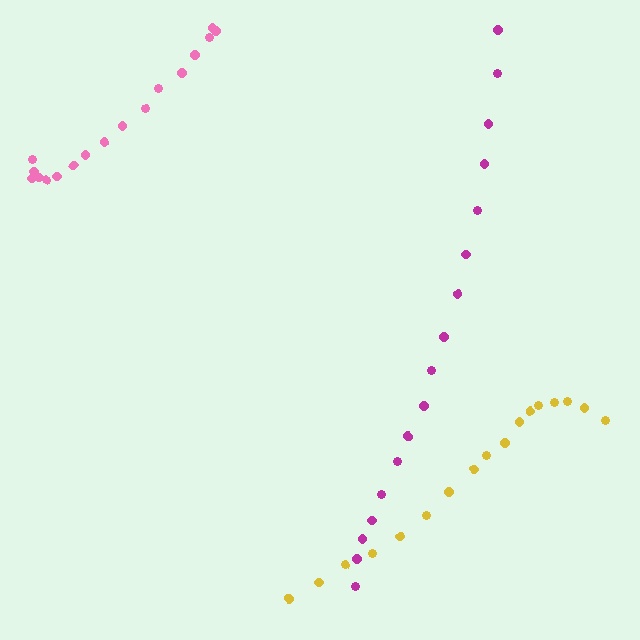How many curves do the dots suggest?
There are 3 distinct paths.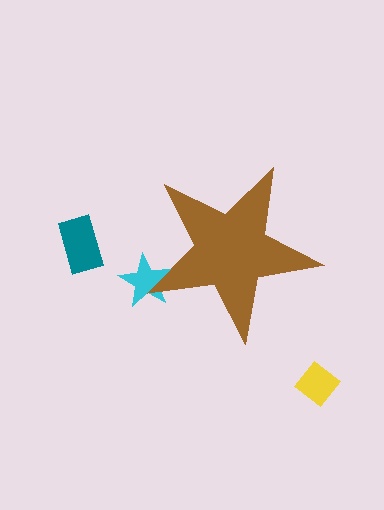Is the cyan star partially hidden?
Yes, the cyan star is partially hidden behind the brown star.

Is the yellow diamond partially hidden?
No, the yellow diamond is fully visible.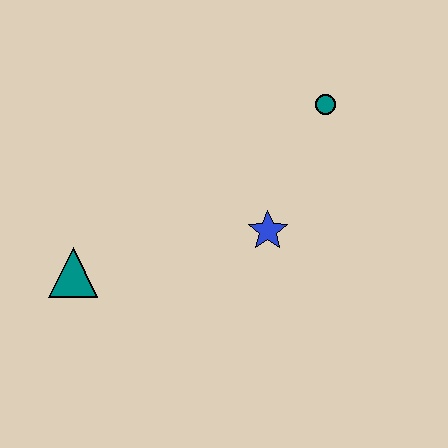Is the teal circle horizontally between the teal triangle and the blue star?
No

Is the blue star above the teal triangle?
Yes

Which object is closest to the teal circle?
The blue star is closest to the teal circle.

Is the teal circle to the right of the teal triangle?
Yes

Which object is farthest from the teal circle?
The teal triangle is farthest from the teal circle.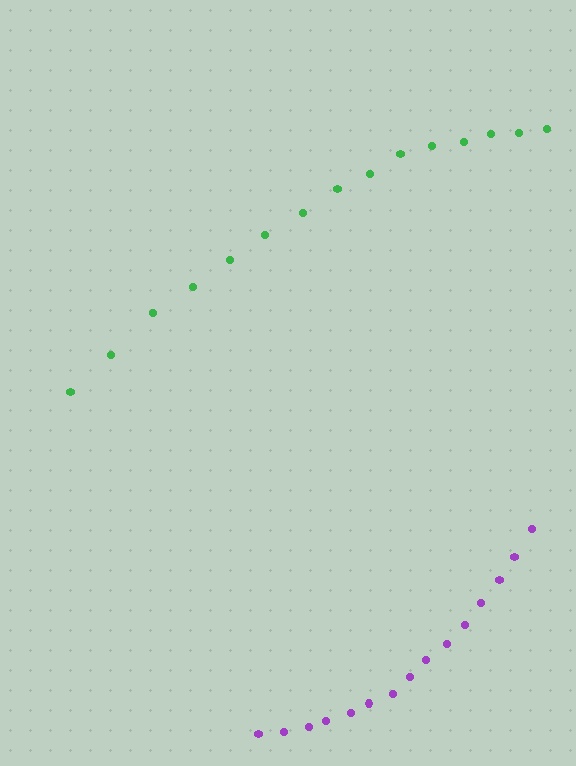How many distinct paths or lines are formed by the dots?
There are 2 distinct paths.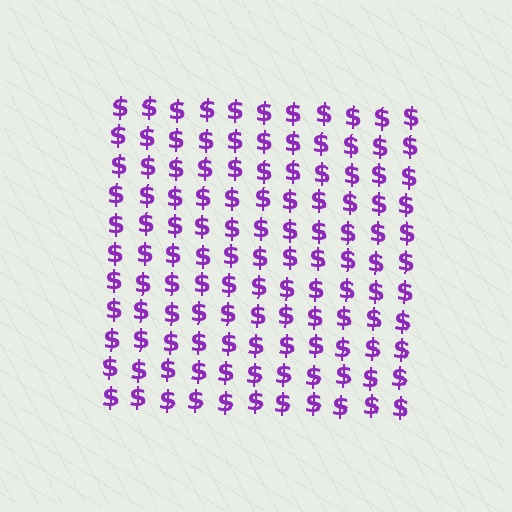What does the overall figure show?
The overall figure shows a square.